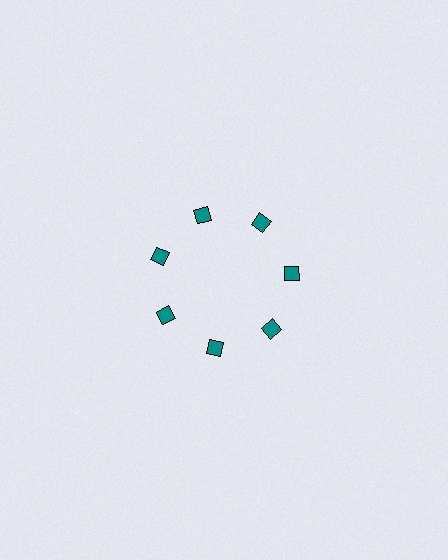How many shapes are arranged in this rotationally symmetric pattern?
There are 7 shapes, arranged in 7 groups of 1.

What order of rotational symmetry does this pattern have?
This pattern has 7-fold rotational symmetry.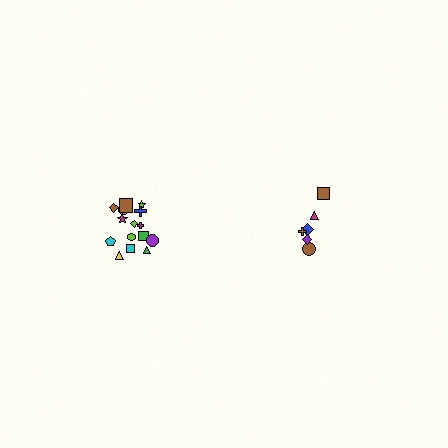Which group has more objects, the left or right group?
The left group.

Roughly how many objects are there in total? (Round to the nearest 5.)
Roughly 20 objects in total.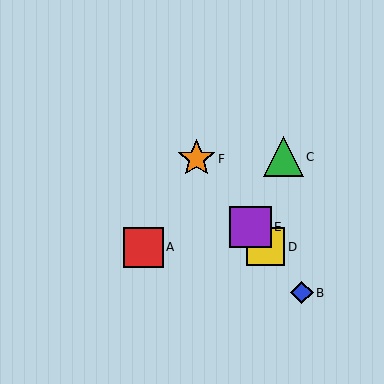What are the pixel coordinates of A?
Object A is at (143, 247).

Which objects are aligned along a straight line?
Objects B, D, E, F are aligned along a straight line.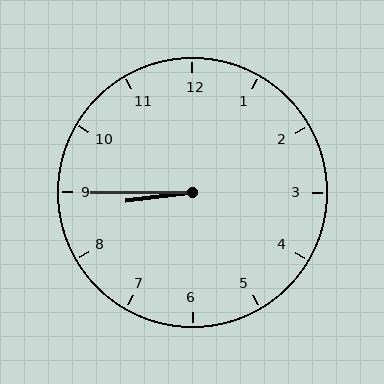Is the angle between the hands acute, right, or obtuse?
It is acute.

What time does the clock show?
8:45.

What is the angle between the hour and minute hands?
Approximately 8 degrees.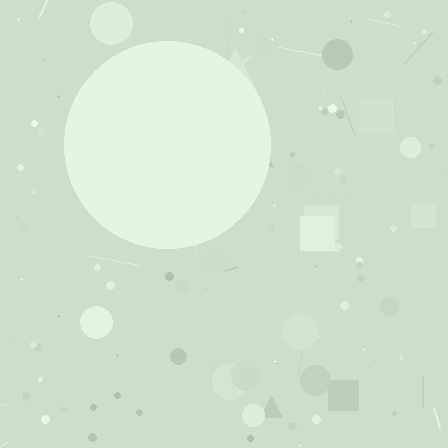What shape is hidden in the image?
A circle is hidden in the image.